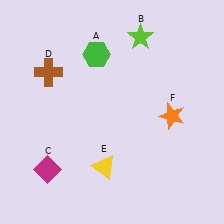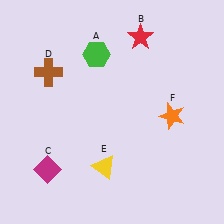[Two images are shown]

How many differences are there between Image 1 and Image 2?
There is 1 difference between the two images.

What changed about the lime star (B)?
In Image 1, B is lime. In Image 2, it changed to red.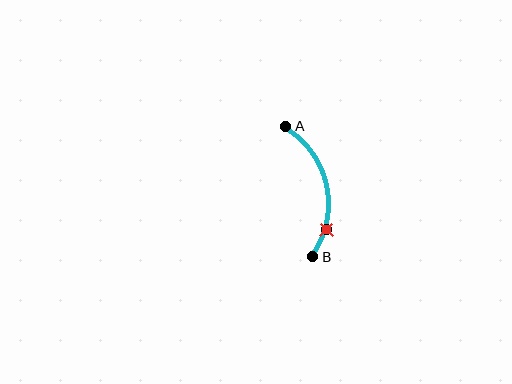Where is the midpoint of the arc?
The arc midpoint is the point on the curve farthest from the straight line joining A and B. It sits to the right of that line.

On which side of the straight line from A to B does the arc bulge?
The arc bulges to the right of the straight line connecting A and B.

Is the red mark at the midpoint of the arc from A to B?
No. The red mark lies on the arc but is closer to endpoint B. The arc midpoint would be at the point on the curve equidistant along the arc from both A and B.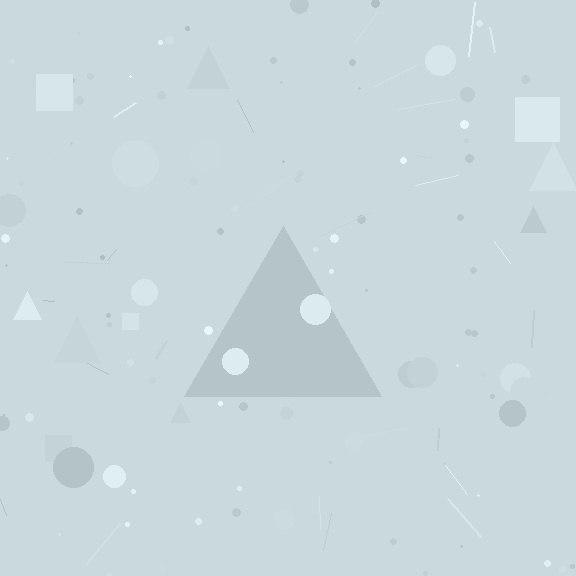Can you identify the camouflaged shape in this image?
The camouflaged shape is a triangle.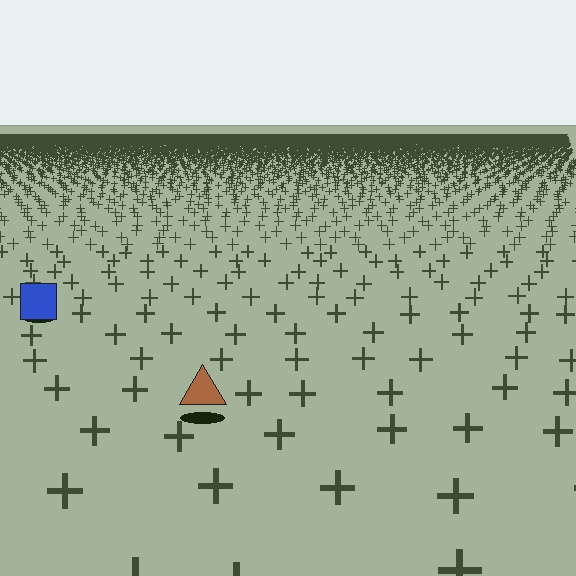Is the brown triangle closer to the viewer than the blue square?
Yes. The brown triangle is closer — you can tell from the texture gradient: the ground texture is coarser near it.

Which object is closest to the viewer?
The brown triangle is closest. The texture marks near it are larger and more spread out.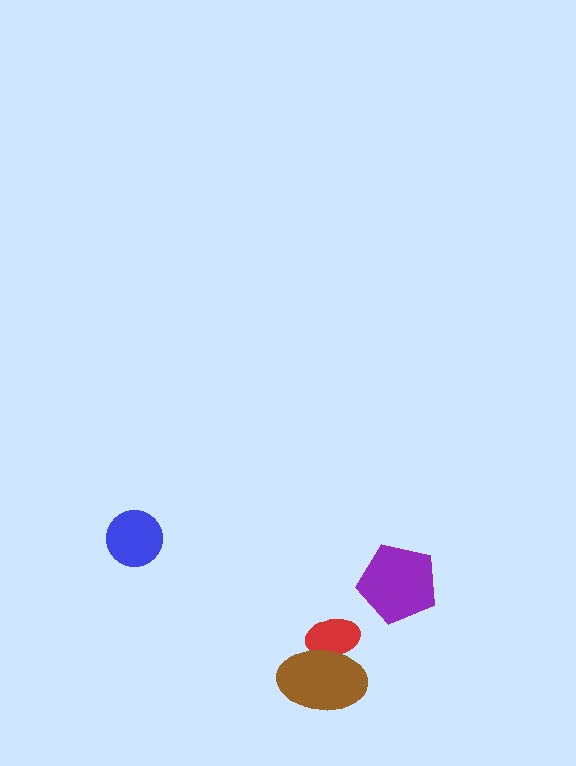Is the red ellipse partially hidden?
Yes, it is partially covered by another shape.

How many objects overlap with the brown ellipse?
1 object overlaps with the brown ellipse.